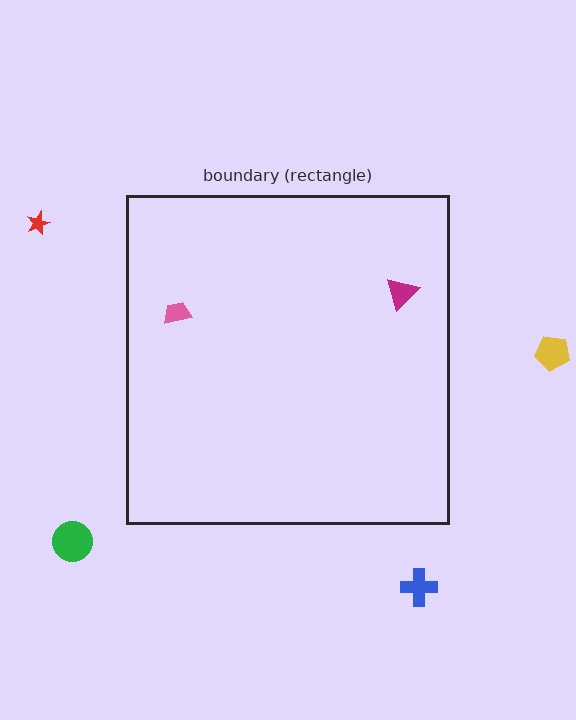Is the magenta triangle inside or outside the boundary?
Inside.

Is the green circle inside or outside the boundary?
Outside.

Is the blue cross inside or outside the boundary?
Outside.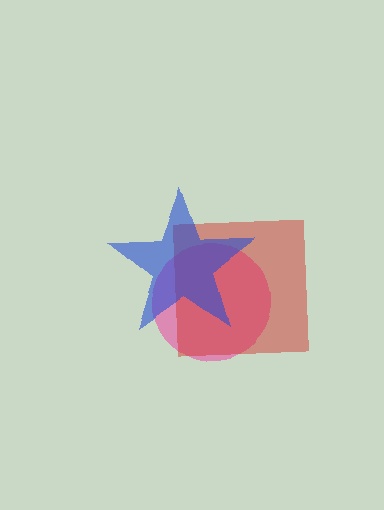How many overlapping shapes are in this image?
There are 3 overlapping shapes in the image.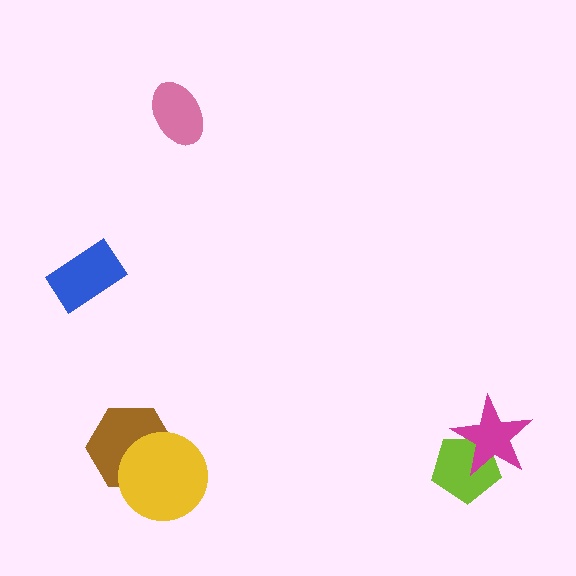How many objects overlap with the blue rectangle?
0 objects overlap with the blue rectangle.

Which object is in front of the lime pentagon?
The magenta star is in front of the lime pentagon.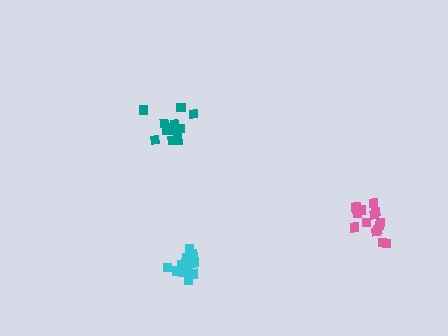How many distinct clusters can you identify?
There are 3 distinct clusters.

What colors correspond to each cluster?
The clusters are colored: pink, teal, cyan.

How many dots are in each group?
Group 1: 15 dots, Group 2: 14 dots, Group 3: 17 dots (46 total).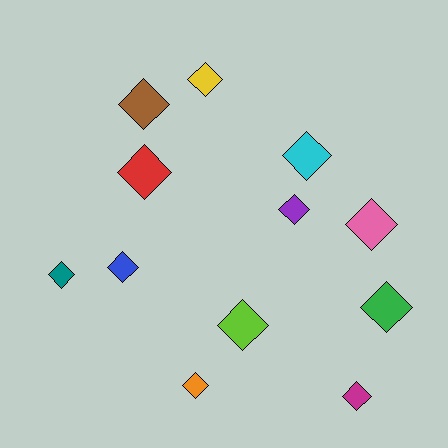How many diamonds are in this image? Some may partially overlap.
There are 12 diamonds.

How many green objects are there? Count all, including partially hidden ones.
There is 1 green object.